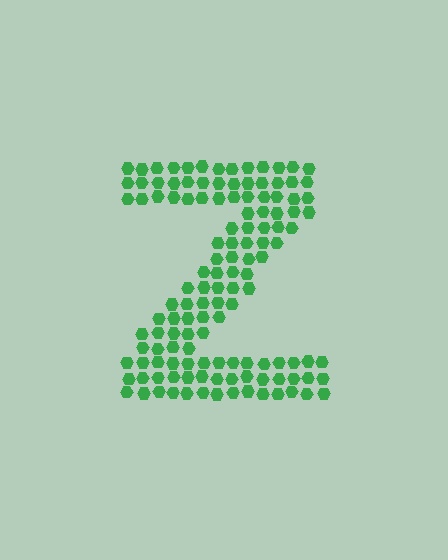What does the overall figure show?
The overall figure shows the letter Z.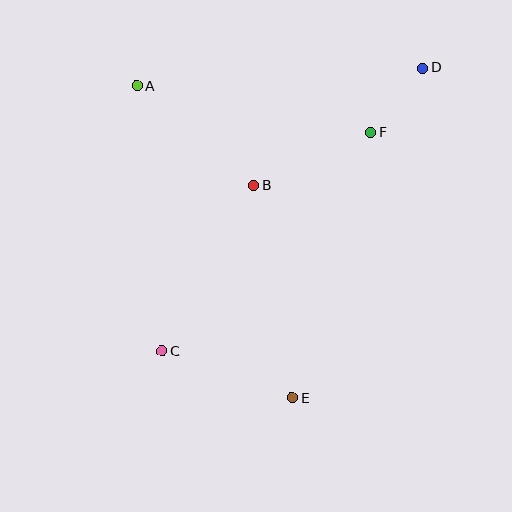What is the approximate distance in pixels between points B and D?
The distance between B and D is approximately 206 pixels.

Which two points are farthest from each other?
Points C and D are farthest from each other.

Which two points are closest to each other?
Points D and F are closest to each other.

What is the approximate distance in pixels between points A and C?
The distance between A and C is approximately 267 pixels.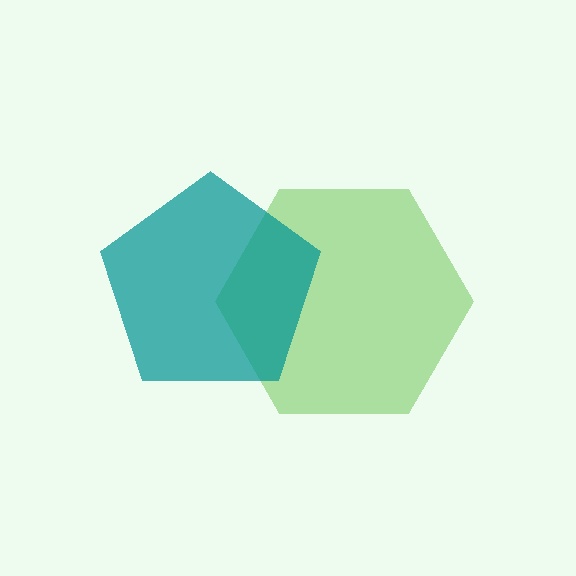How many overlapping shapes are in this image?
There are 2 overlapping shapes in the image.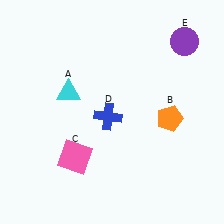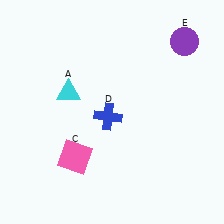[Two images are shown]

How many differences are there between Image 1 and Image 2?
There is 1 difference between the two images.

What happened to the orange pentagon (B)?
The orange pentagon (B) was removed in Image 2. It was in the bottom-right area of Image 1.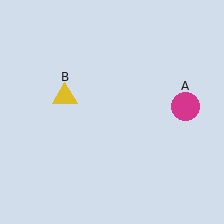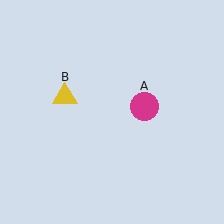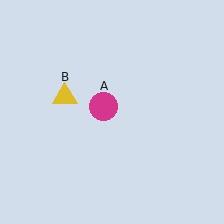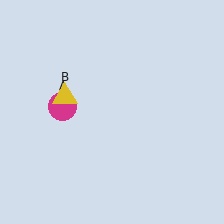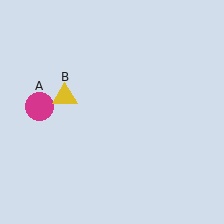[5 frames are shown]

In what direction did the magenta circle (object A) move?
The magenta circle (object A) moved left.